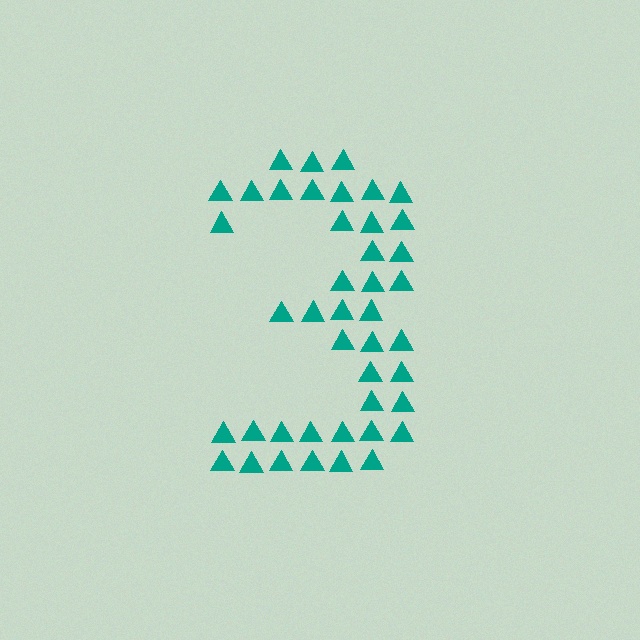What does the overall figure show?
The overall figure shows the digit 3.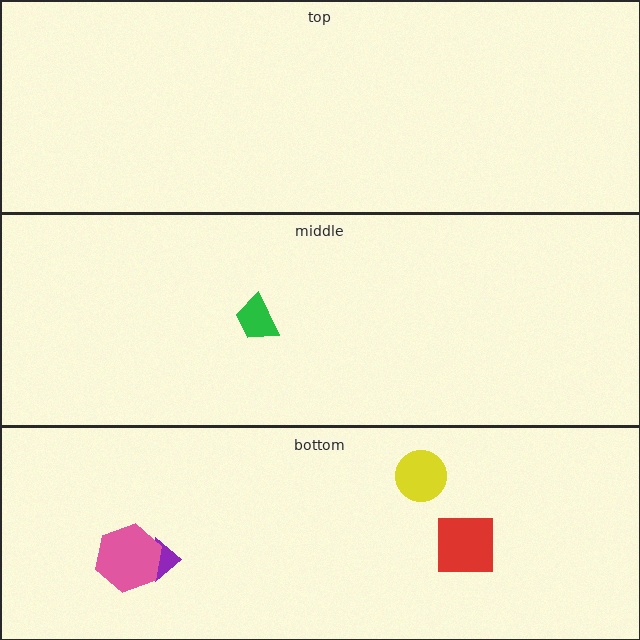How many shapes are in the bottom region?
4.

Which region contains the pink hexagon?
The bottom region.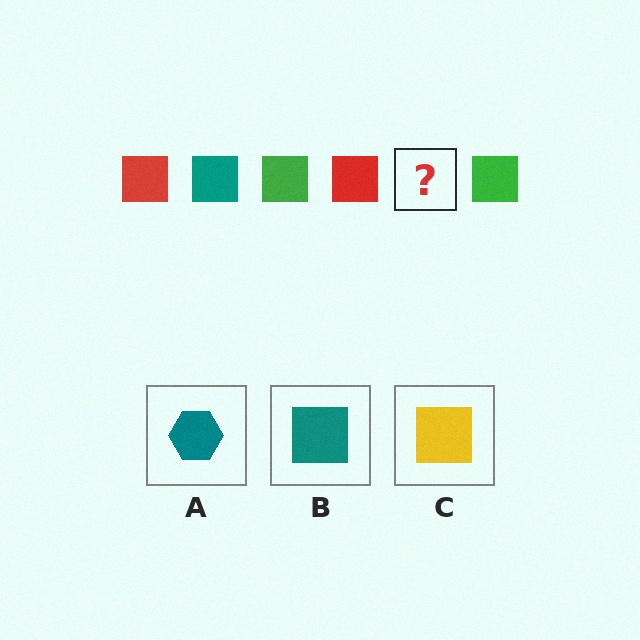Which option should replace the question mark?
Option B.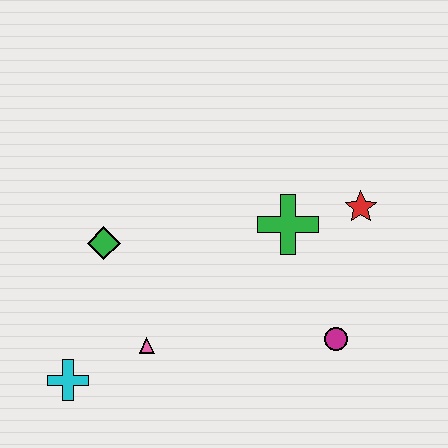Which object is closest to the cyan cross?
The pink triangle is closest to the cyan cross.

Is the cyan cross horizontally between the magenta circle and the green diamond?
No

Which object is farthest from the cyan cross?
The red star is farthest from the cyan cross.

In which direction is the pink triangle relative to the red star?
The pink triangle is to the left of the red star.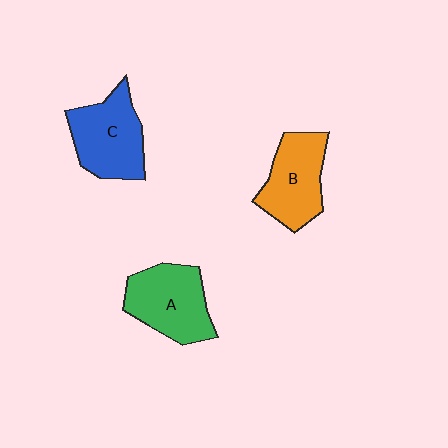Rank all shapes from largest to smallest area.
From largest to smallest: C (blue), A (green), B (orange).